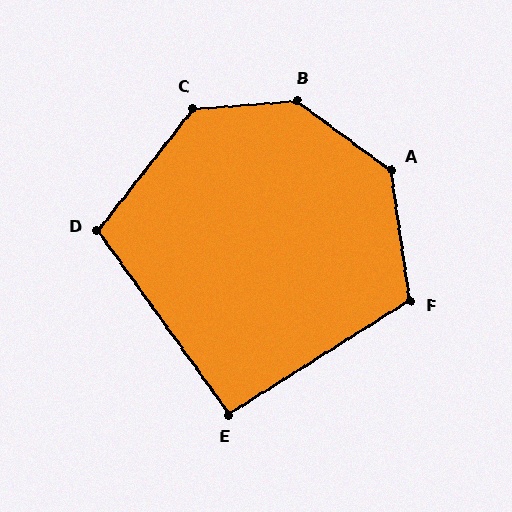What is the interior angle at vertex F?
Approximately 114 degrees (obtuse).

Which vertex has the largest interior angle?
B, at approximately 140 degrees.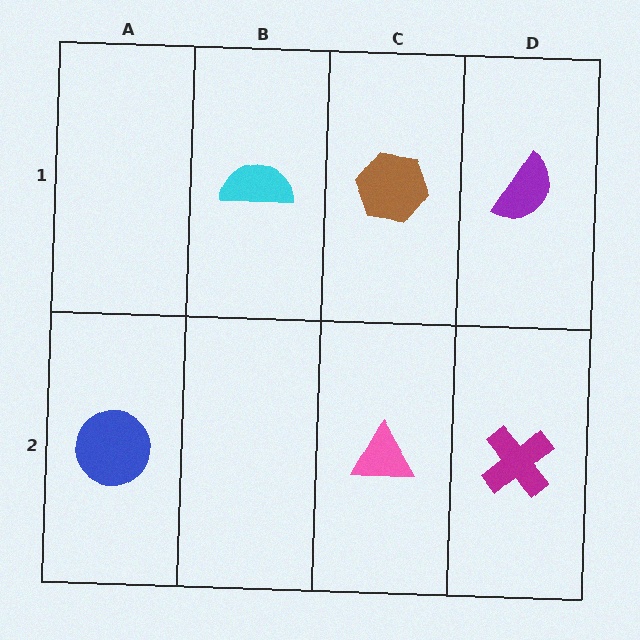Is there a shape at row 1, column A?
No, that cell is empty.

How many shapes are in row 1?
3 shapes.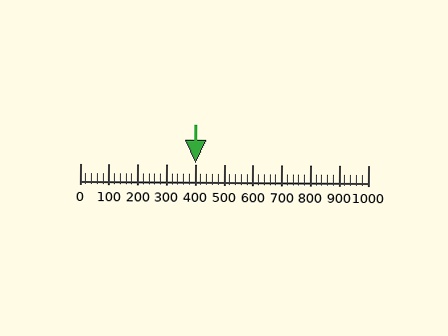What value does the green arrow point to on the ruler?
The green arrow points to approximately 400.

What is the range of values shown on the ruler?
The ruler shows values from 0 to 1000.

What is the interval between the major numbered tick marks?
The major tick marks are spaced 100 units apart.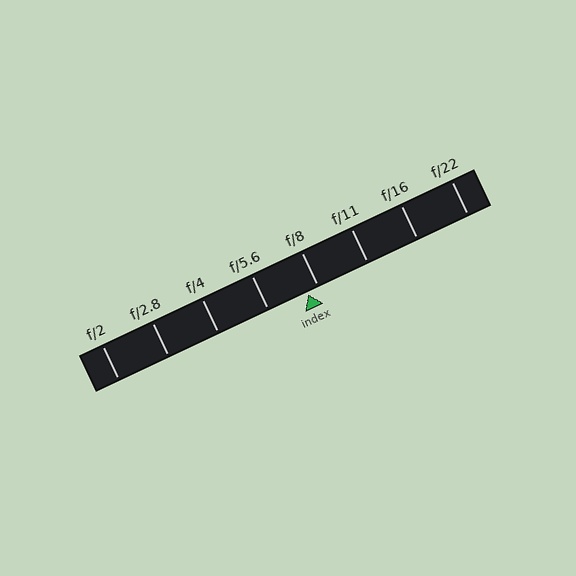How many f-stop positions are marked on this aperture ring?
There are 8 f-stop positions marked.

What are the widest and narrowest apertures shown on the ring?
The widest aperture shown is f/2 and the narrowest is f/22.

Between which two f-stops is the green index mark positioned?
The index mark is between f/5.6 and f/8.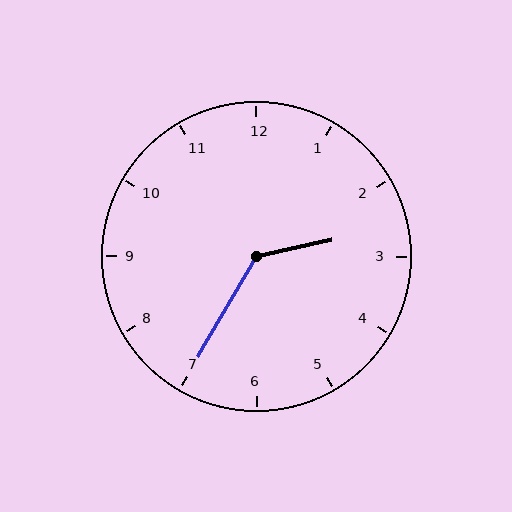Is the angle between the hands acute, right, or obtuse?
It is obtuse.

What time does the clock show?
2:35.